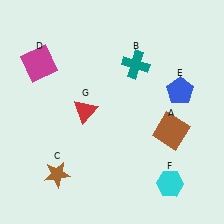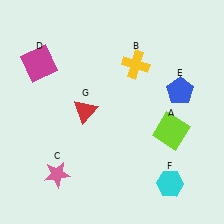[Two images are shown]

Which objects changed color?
A changed from brown to lime. B changed from teal to yellow. C changed from brown to pink.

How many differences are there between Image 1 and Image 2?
There are 3 differences between the two images.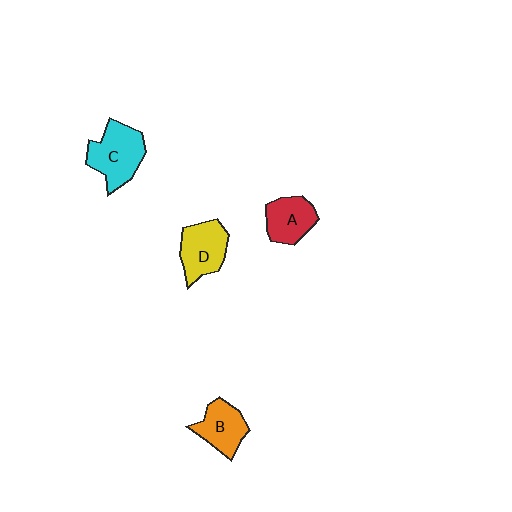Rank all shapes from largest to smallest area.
From largest to smallest: C (cyan), D (yellow), B (orange), A (red).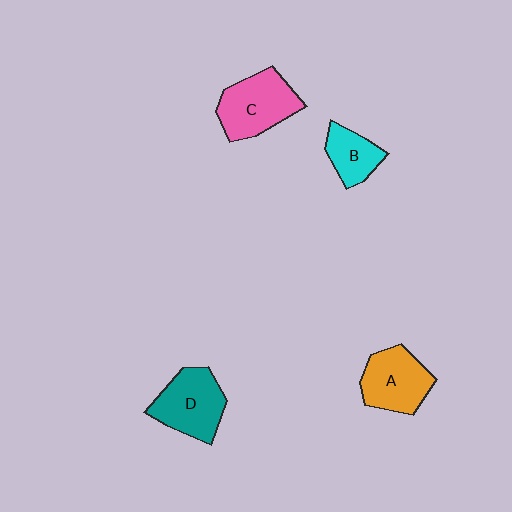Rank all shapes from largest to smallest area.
From largest to smallest: C (pink), D (teal), A (orange), B (cyan).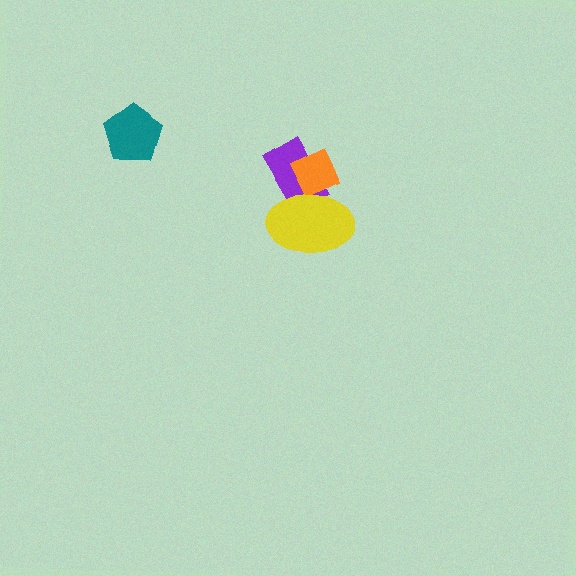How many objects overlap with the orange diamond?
2 objects overlap with the orange diamond.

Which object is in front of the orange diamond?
The yellow ellipse is in front of the orange diamond.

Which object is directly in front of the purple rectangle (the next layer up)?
The orange diamond is directly in front of the purple rectangle.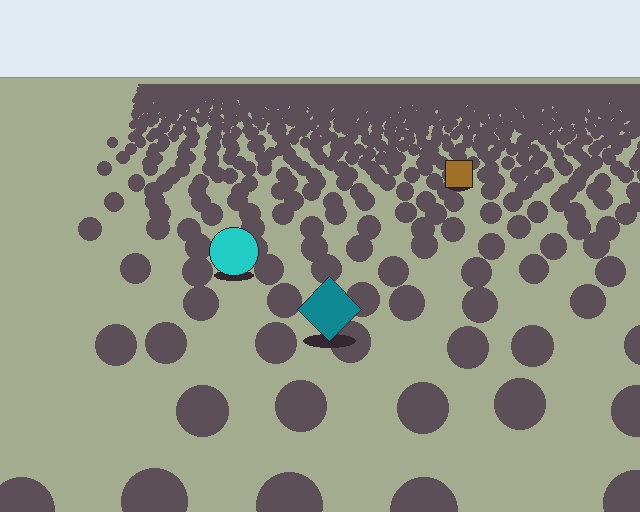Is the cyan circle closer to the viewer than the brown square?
Yes. The cyan circle is closer — you can tell from the texture gradient: the ground texture is coarser near it.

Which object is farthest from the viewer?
The brown square is farthest from the viewer. It appears smaller and the ground texture around it is denser.